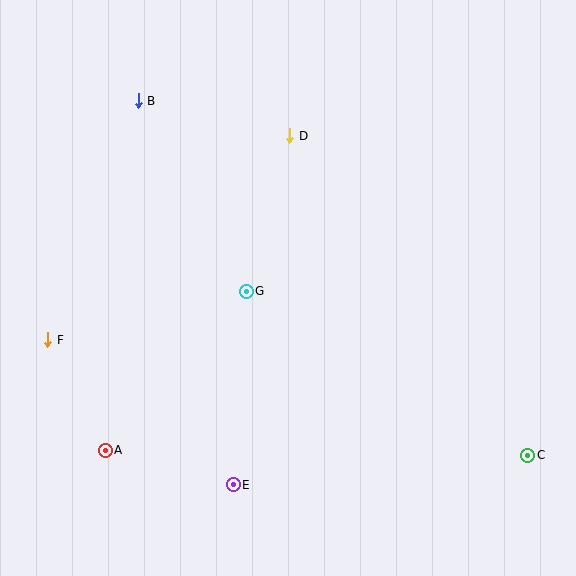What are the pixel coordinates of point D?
Point D is at (290, 136).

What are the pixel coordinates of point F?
Point F is at (48, 340).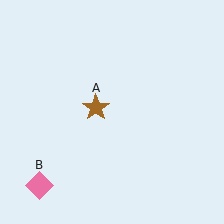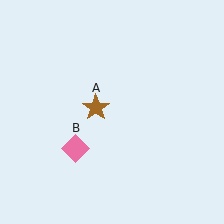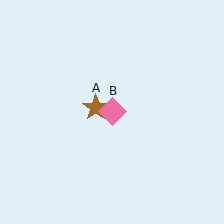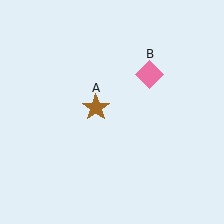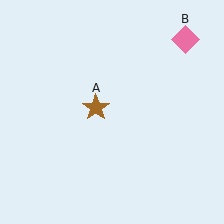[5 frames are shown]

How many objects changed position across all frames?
1 object changed position: pink diamond (object B).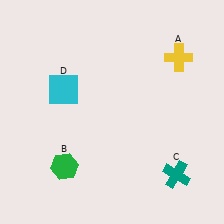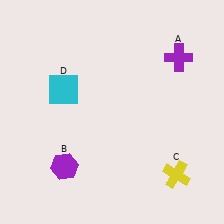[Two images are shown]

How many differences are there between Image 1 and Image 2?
There are 3 differences between the two images.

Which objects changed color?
A changed from yellow to purple. B changed from green to purple. C changed from teal to yellow.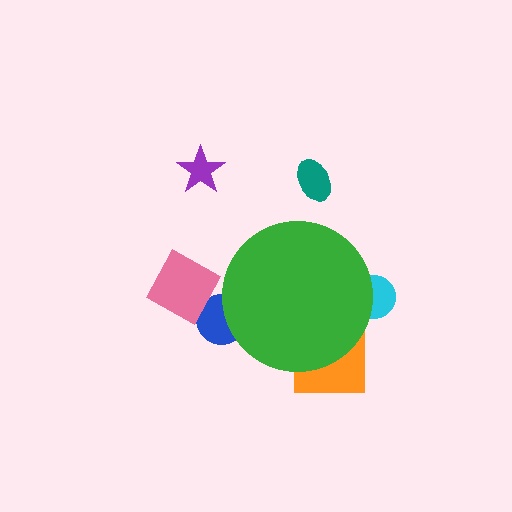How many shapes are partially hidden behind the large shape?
3 shapes are partially hidden.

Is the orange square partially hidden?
Yes, the orange square is partially hidden behind the green circle.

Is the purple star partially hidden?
No, the purple star is fully visible.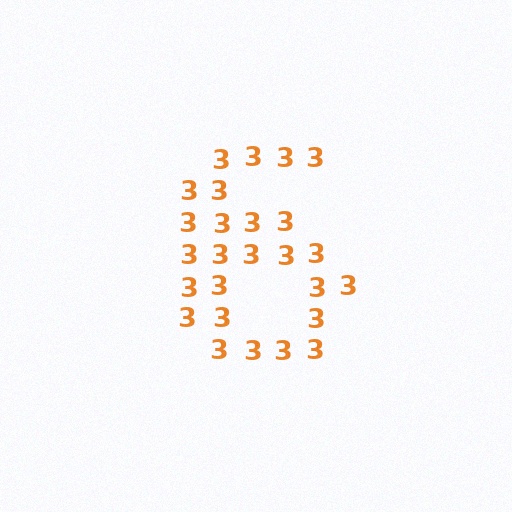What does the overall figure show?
The overall figure shows the digit 6.